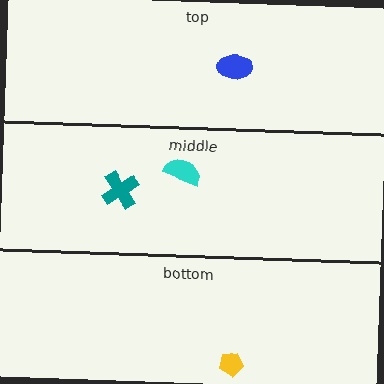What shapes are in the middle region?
The cyan semicircle, the teal cross.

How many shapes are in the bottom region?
1.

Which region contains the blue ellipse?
The top region.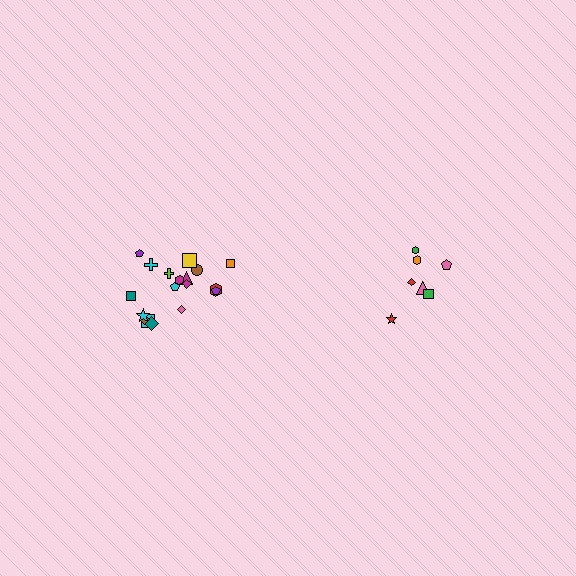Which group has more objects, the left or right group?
The left group.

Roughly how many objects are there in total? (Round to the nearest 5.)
Roughly 25 objects in total.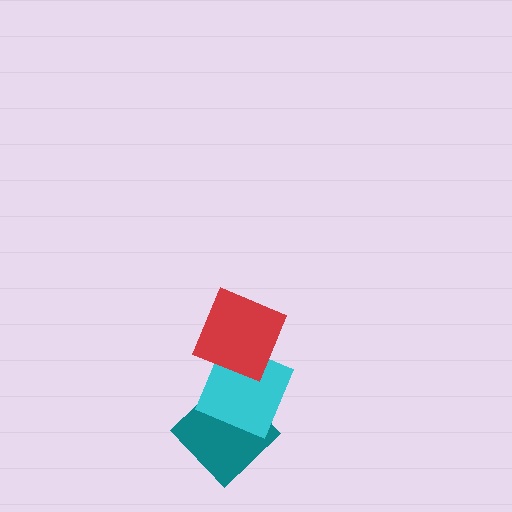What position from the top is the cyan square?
The cyan square is 2nd from the top.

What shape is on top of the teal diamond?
The cyan square is on top of the teal diamond.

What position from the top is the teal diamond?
The teal diamond is 3rd from the top.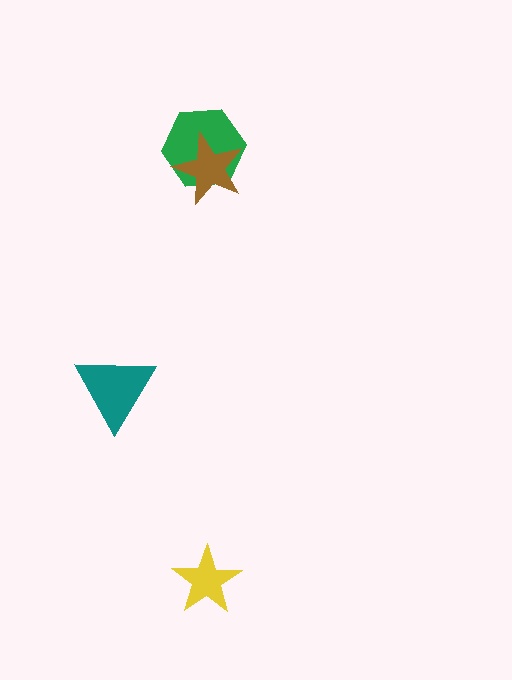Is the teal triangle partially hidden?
No, no other shape covers it.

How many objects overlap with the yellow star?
0 objects overlap with the yellow star.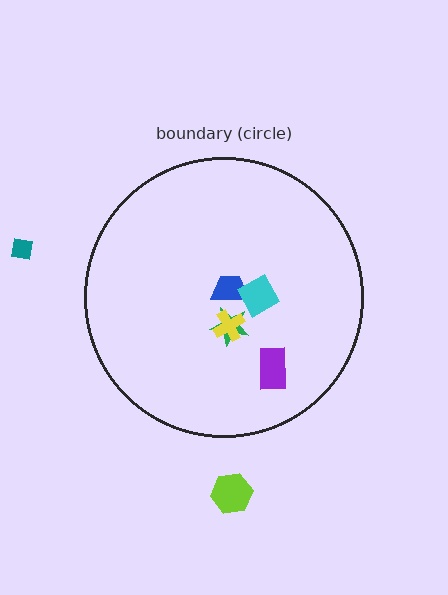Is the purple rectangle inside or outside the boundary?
Inside.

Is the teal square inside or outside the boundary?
Outside.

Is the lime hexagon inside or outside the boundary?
Outside.